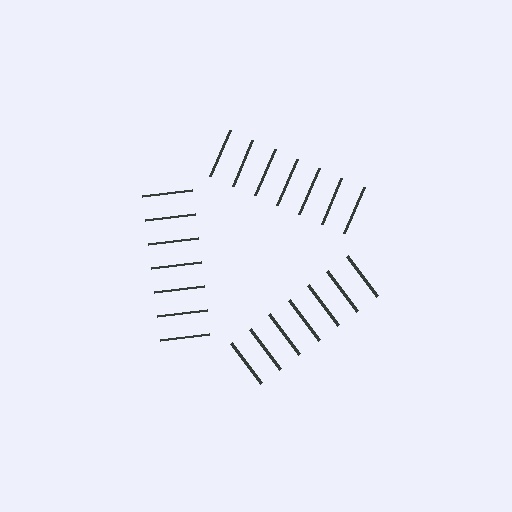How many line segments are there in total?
21 — 7 along each of the 3 edges.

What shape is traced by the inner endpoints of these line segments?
An illusory triangle — the line segments terminate on its edges but no continuous stroke is drawn.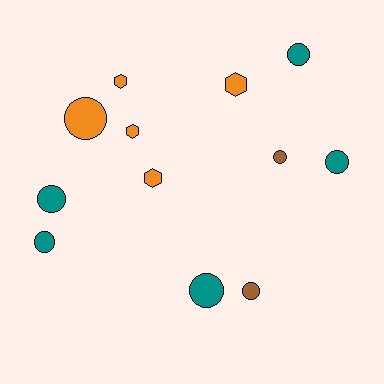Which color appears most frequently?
Orange, with 5 objects.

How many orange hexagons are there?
There are 4 orange hexagons.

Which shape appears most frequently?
Circle, with 8 objects.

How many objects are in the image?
There are 12 objects.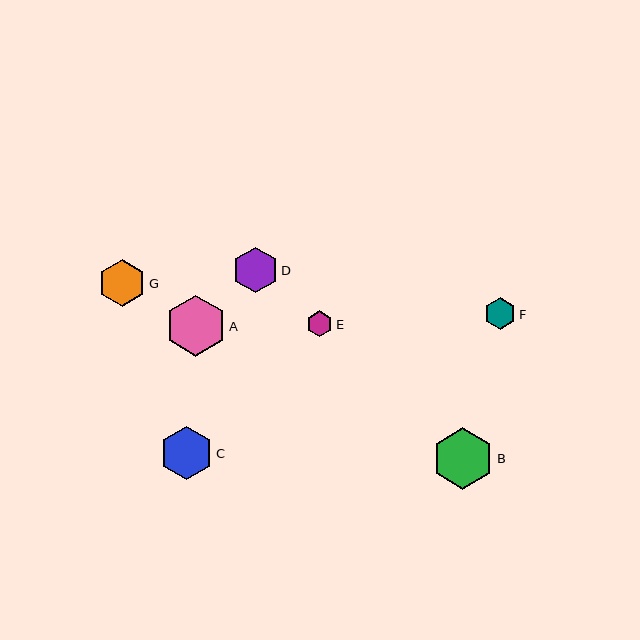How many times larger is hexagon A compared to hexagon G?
Hexagon A is approximately 1.3 times the size of hexagon G.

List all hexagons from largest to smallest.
From largest to smallest: B, A, C, G, D, F, E.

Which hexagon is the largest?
Hexagon B is the largest with a size of approximately 62 pixels.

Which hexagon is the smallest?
Hexagon E is the smallest with a size of approximately 26 pixels.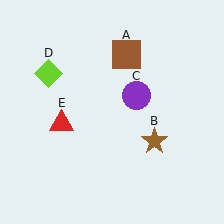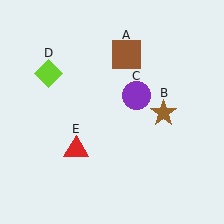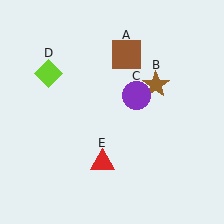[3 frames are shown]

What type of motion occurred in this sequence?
The brown star (object B), red triangle (object E) rotated counterclockwise around the center of the scene.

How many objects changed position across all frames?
2 objects changed position: brown star (object B), red triangle (object E).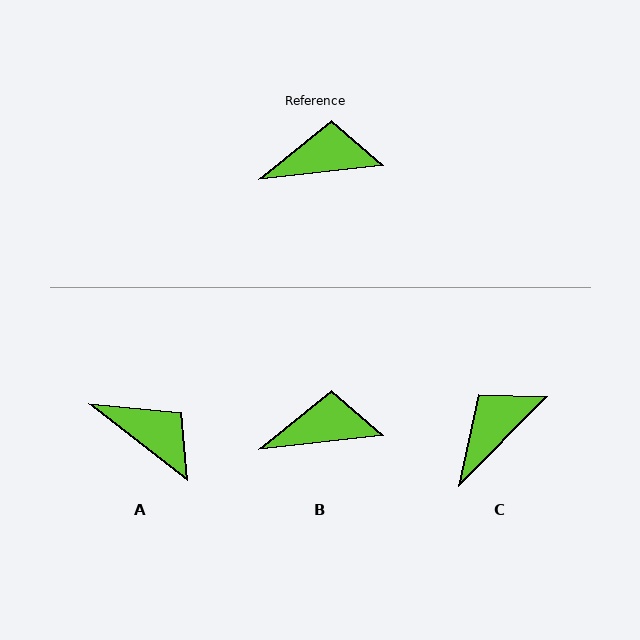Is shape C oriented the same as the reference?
No, it is off by about 39 degrees.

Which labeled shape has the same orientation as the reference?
B.